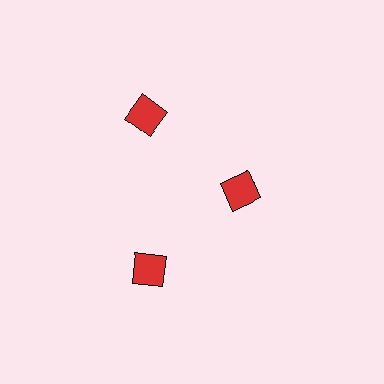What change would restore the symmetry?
The symmetry would be restored by moving it outward, back onto the ring so that all 3 diamonds sit at equal angles and equal distance from the center.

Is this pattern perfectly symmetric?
No. The 3 red diamonds are arranged in a ring, but one element near the 3 o'clock position is pulled inward toward the center, breaking the 3-fold rotational symmetry.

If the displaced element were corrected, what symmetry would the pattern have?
It would have 3-fold rotational symmetry — the pattern would map onto itself every 120 degrees.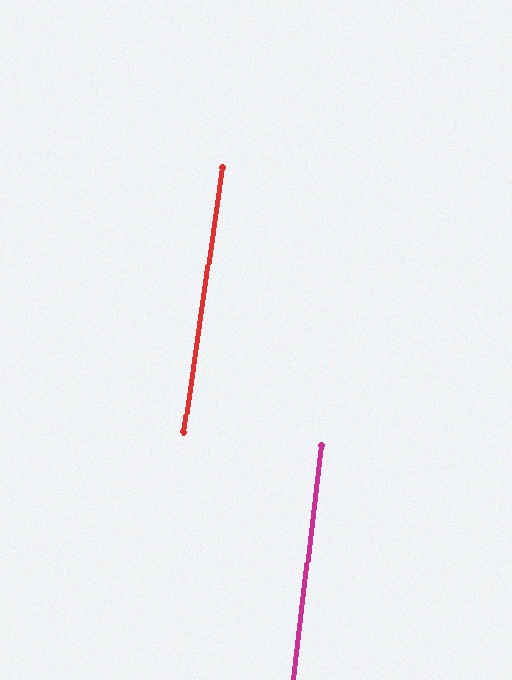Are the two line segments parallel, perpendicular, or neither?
Parallel — their directions differ by only 1.4°.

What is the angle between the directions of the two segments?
Approximately 1 degree.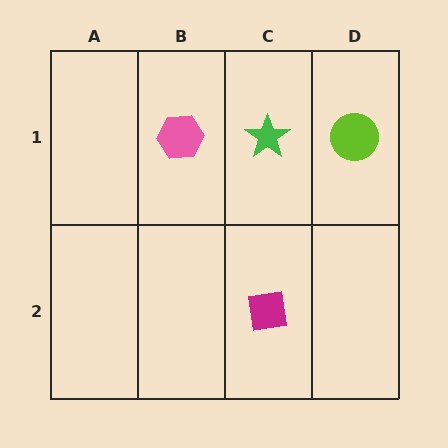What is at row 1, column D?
A lime circle.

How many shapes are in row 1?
3 shapes.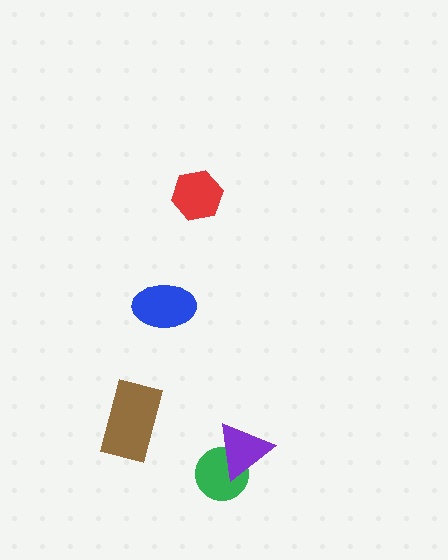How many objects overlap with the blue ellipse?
0 objects overlap with the blue ellipse.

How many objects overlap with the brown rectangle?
0 objects overlap with the brown rectangle.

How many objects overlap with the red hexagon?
0 objects overlap with the red hexagon.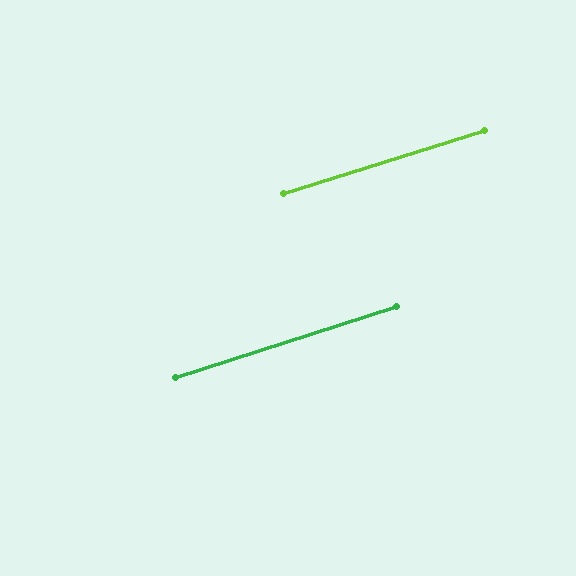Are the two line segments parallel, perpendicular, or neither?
Parallel — their directions differ by only 0.5°.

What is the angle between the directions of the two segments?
Approximately 0 degrees.